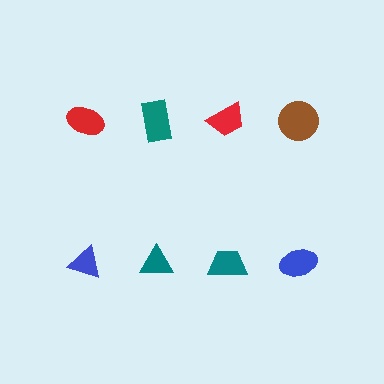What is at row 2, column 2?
A teal triangle.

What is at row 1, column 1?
A red ellipse.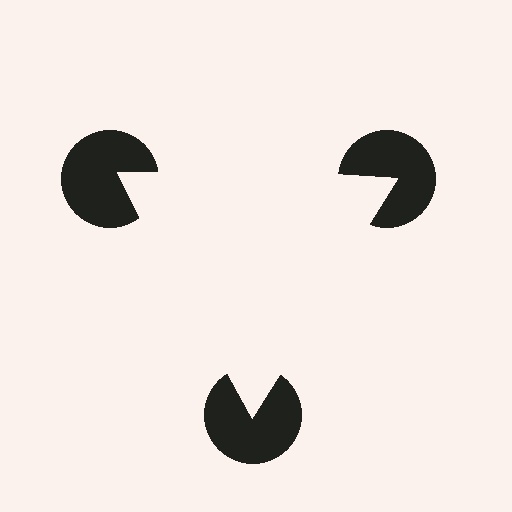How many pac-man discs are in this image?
There are 3 — one at each vertex of the illusory triangle.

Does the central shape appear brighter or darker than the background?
It typically appears slightly brighter than the background, even though no actual brightness change is drawn.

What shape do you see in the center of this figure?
An illusory triangle — its edges are inferred from the aligned wedge cuts in the pac-man discs, not physically drawn.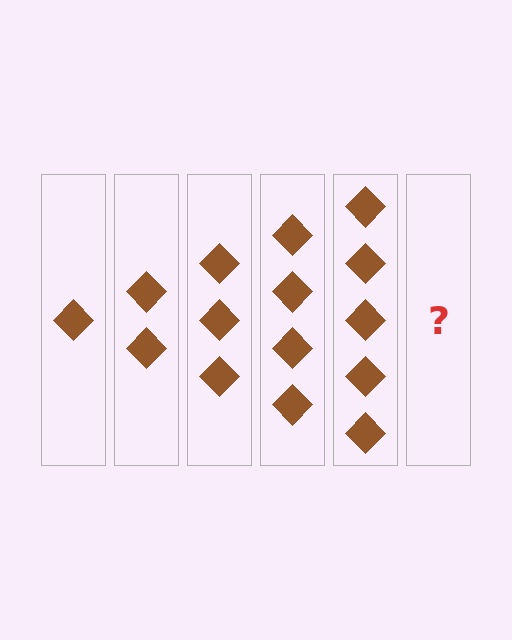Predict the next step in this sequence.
The next step is 6 diamonds.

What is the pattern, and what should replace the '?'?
The pattern is that each step adds one more diamond. The '?' should be 6 diamonds.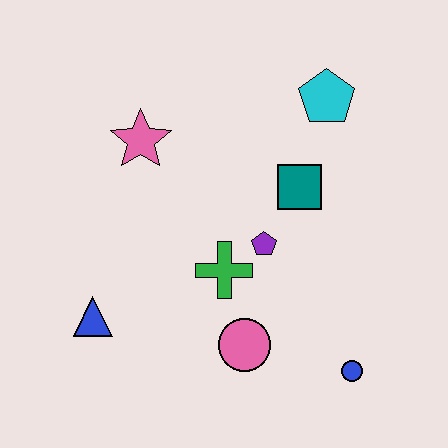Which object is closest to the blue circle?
The pink circle is closest to the blue circle.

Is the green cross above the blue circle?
Yes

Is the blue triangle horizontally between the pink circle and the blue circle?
No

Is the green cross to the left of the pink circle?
Yes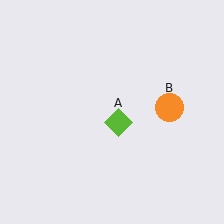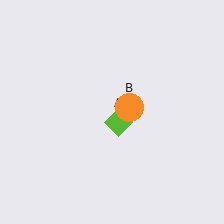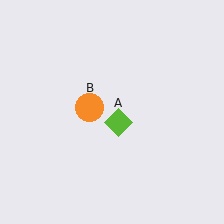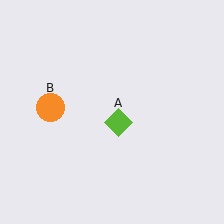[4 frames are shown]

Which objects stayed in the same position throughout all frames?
Lime diamond (object A) remained stationary.